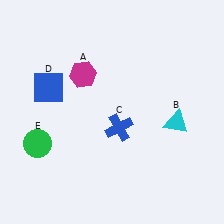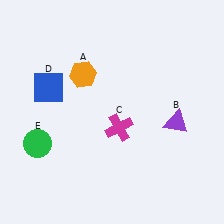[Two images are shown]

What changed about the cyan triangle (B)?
In Image 1, B is cyan. In Image 2, it changed to purple.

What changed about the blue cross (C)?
In Image 1, C is blue. In Image 2, it changed to magenta.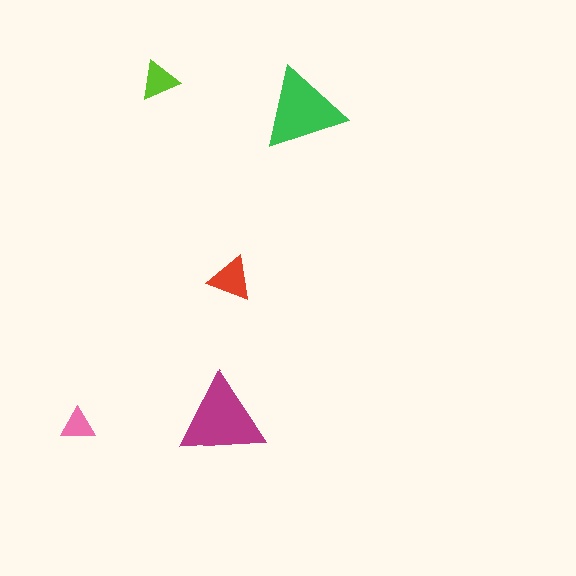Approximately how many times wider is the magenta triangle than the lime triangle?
About 2 times wider.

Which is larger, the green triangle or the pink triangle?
The green one.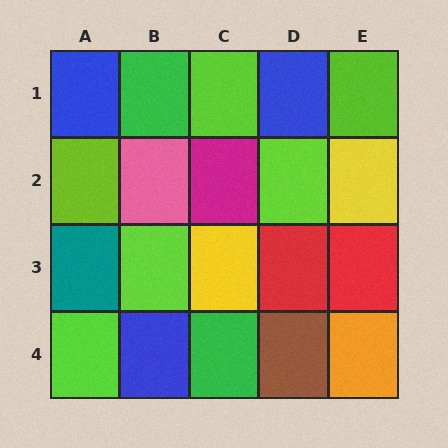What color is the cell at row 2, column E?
Yellow.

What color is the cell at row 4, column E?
Orange.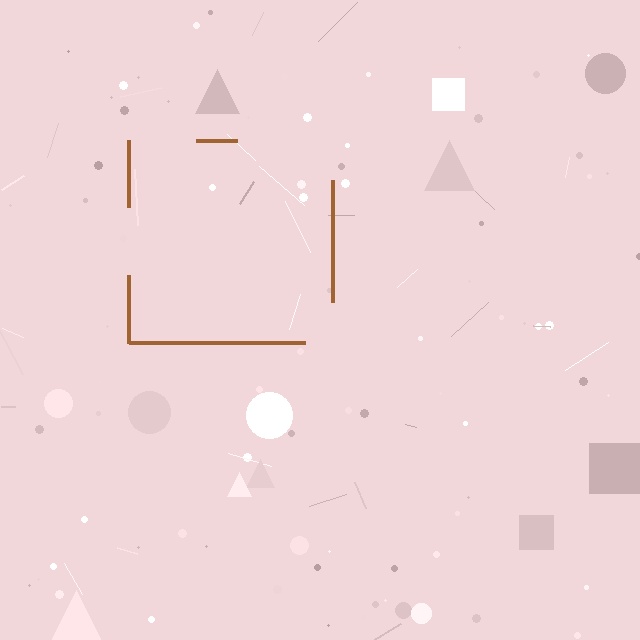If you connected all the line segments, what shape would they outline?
They would outline a square.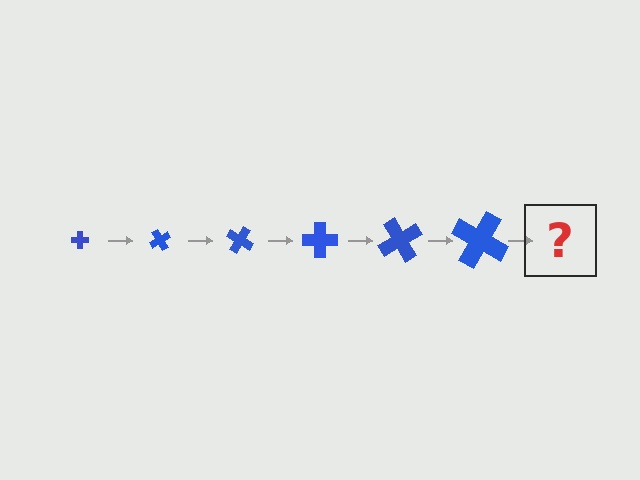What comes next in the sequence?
The next element should be a cross, larger than the previous one and rotated 360 degrees from the start.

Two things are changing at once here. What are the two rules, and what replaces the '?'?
The two rules are that the cross grows larger each step and it rotates 60 degrees each step. The '?' should be a cross, larger than the previous one and rotated 360 degrees from the start.